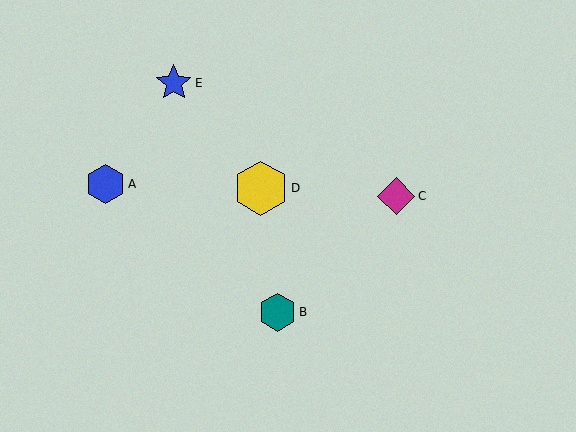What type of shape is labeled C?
Shape C is a magenta diamond.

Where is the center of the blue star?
The center of the blue star is at (174, 83).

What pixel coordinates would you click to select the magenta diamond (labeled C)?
Click at (396, 196) to select the magenta diamond C.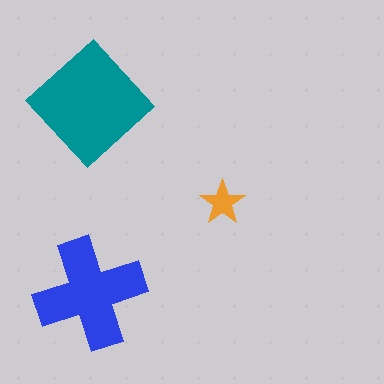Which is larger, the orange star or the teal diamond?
The teal diamond.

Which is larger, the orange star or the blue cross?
The blue cross.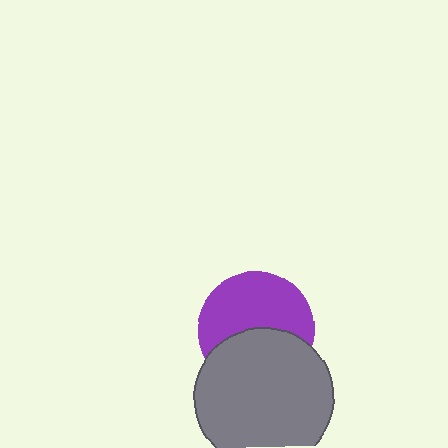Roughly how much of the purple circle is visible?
About half of it is visible (roughly 57%).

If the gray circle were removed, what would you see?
You would see the complete purple circle.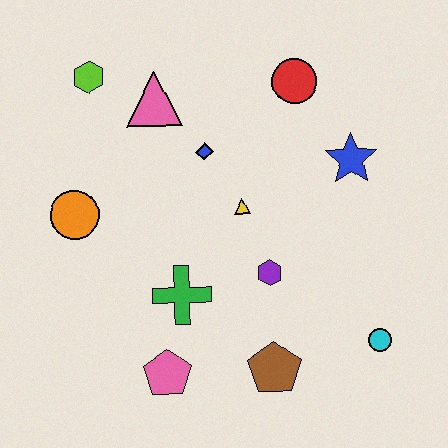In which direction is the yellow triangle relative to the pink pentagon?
The yellow triangle is above the pink pentagon.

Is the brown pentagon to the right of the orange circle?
Yes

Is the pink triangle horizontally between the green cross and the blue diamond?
No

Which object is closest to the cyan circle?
The brown pentagon is closest to the cyan circle.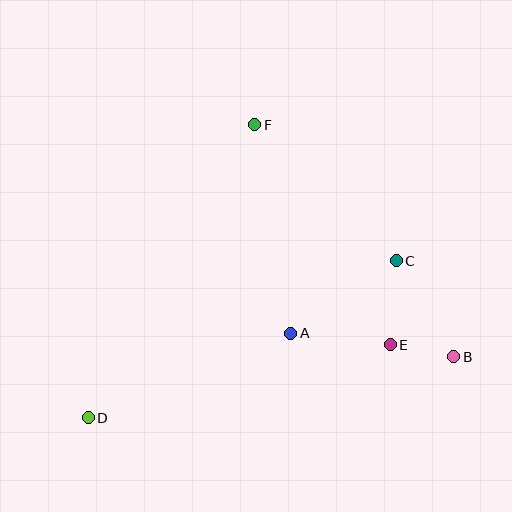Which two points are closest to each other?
Points B and E are closest to each other.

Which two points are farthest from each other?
Points B and D are farthest from each other.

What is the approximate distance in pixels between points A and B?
The distance between A and B is approximately 165 pixels.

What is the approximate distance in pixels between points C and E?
The distance between C and E is approximately 85 pixels.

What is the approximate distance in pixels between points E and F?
The distance between E and F is approximately 259 pixels.